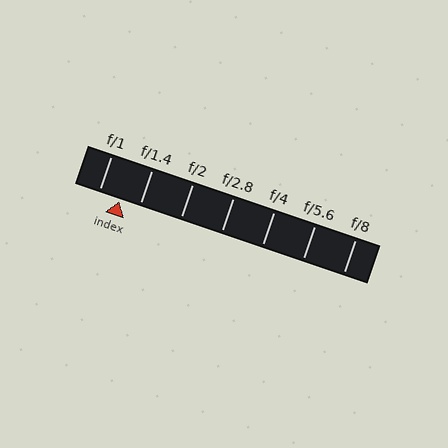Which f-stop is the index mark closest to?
The index mark is closest to f/1.4.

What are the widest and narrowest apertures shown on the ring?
The widest aperture shown is f/1 and the narrowest is f/8.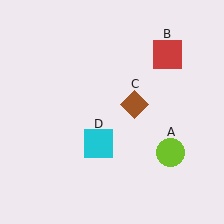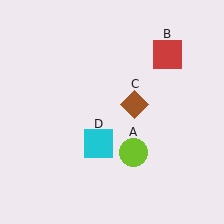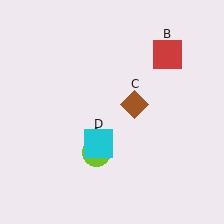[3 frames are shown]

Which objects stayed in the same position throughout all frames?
Red square (object B) and brown diamond (object C) and cyan square (object D) remained stationary.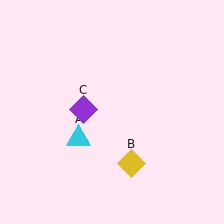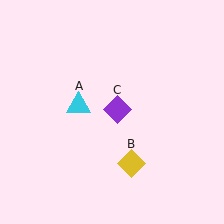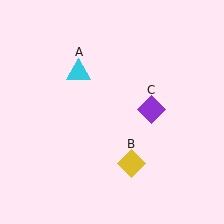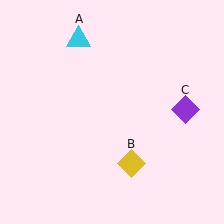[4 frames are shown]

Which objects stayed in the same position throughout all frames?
Yellow diamond (object B) remained stationary.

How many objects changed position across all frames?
2 objects changed position: cyan triangle (object A), purple diamond (object C).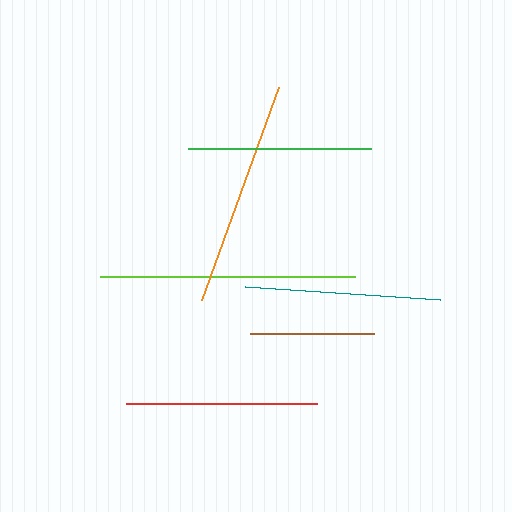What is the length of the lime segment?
The lime segment is approximately 255 pixels long.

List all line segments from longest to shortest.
From longest to shortest: lime, orange, teal, red, green, brown.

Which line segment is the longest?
The lime line is the longest at approximately 255 pixels.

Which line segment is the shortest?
The brown line is the shortest at approximately 123 pixels.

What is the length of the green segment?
The green segment is approximately 183 pixels long.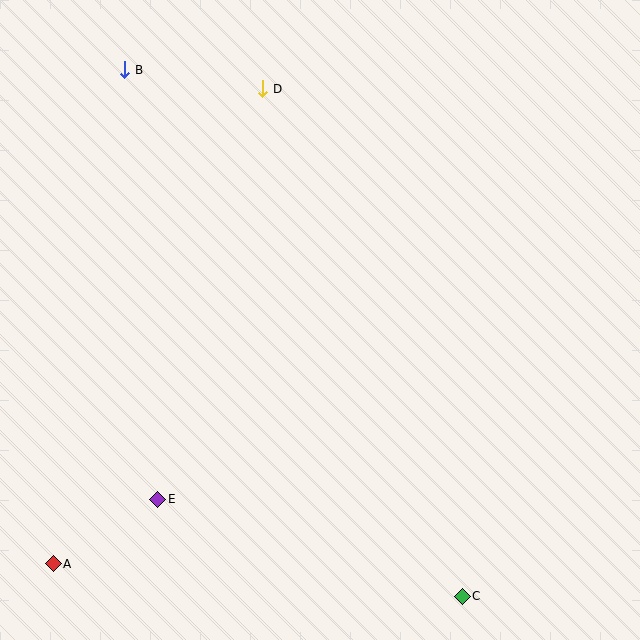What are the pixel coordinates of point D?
Point D is at (263, 89).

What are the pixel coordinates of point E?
Point E is at (158, 499).